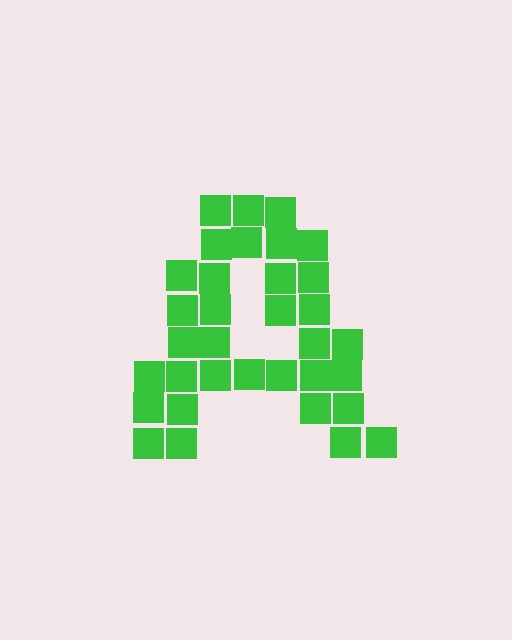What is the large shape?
The large shape is the letter A.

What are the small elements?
The small elements are squares.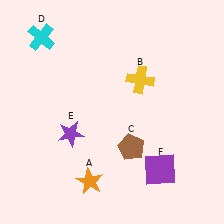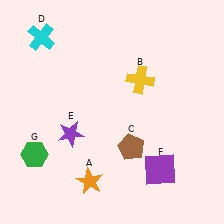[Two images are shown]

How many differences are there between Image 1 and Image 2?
There is 1 difference between the two images.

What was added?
A green hexagon (G) was added in Image 2.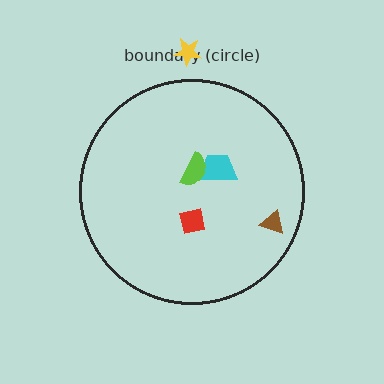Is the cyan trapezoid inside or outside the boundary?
Inside.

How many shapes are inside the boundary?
4 inside, 1 outside.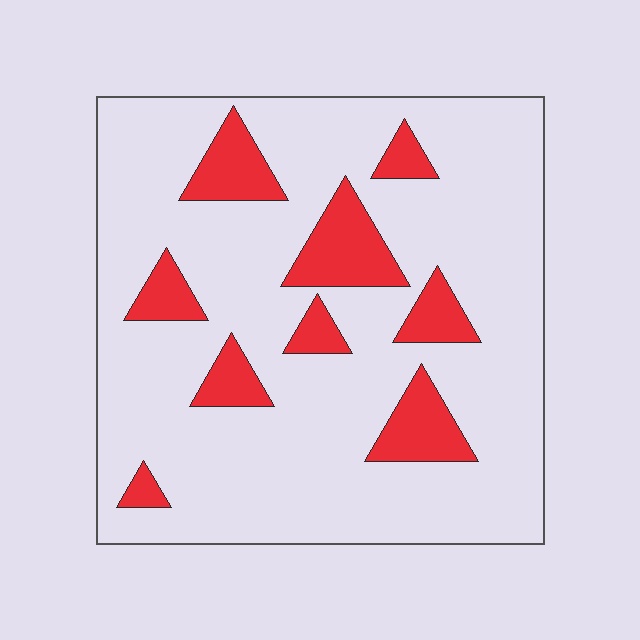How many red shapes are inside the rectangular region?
9.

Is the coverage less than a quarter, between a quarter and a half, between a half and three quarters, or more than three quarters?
Less than a quarter.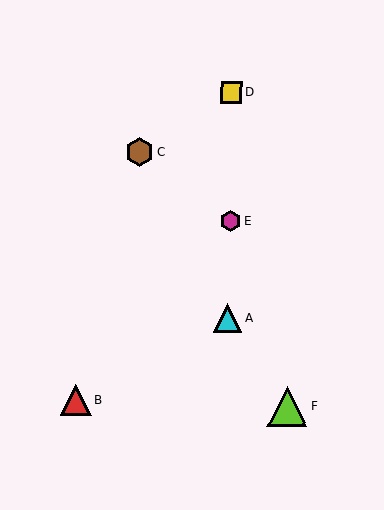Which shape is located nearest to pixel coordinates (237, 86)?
The yellow square (labeled D) at (231, 93) is nearest to that location.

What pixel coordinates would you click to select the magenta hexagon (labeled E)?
Click at (231, 221) to select the magenta hexagon E.